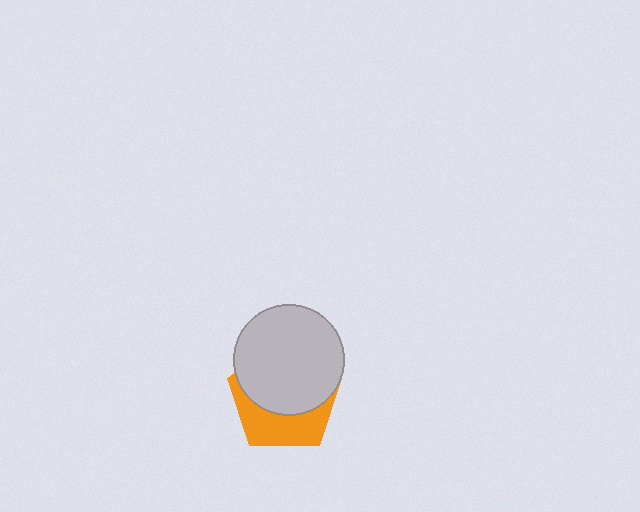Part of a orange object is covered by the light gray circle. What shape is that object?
It is a pentagon.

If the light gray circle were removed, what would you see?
You would see the complete orange pentagon.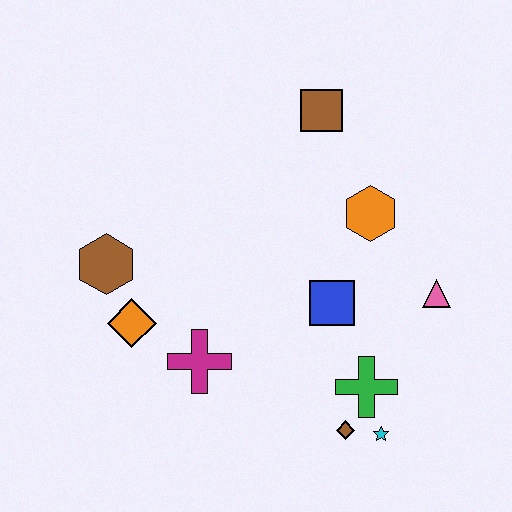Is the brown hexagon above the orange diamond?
Yes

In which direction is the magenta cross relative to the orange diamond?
The magenta cross is to the right of the orange diamond.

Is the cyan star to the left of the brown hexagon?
No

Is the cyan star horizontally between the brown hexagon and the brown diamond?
No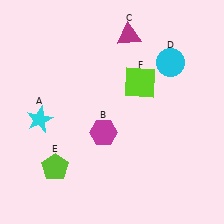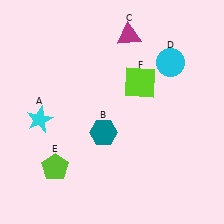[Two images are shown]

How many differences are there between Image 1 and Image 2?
There is 1 difference between the two images.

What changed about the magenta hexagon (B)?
In Image 1, B is magenta. In Image 2, it changed to teal.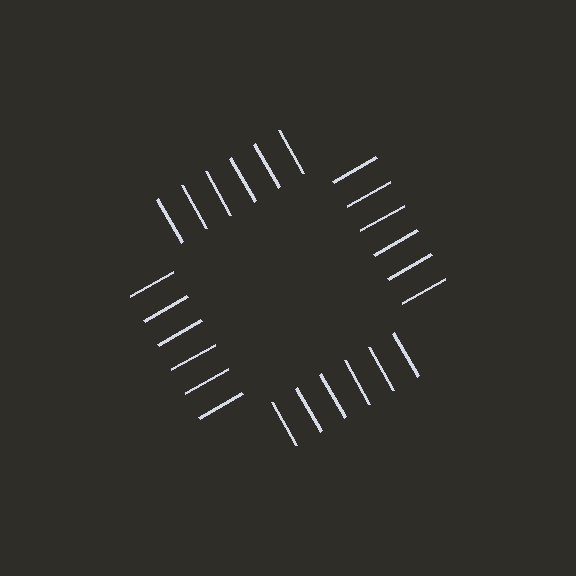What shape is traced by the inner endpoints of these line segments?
An illusory square — the line segments terminate on its edges but no continuous stroke is drawn.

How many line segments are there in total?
24 — 6 along each of the 4 edges.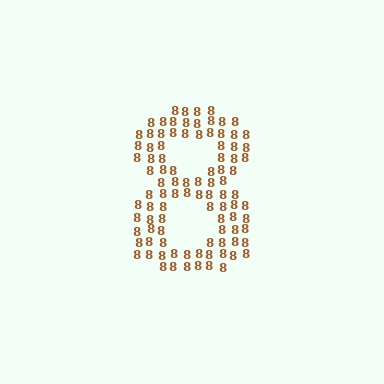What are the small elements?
The small elements are digit 8's.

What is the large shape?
The large shape is the digit 8.